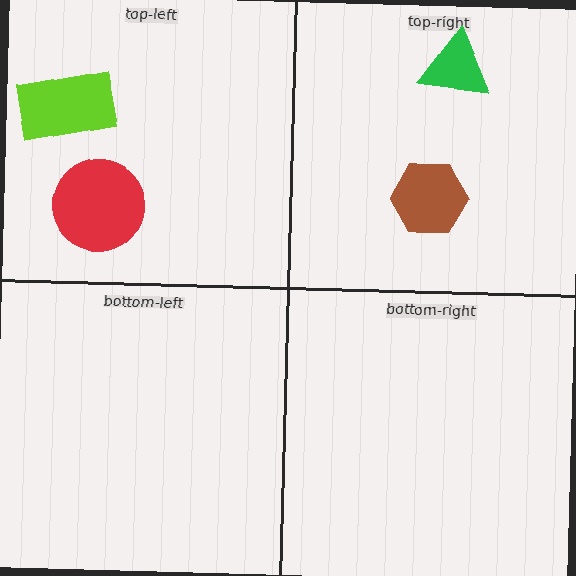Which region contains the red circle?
The top-left region.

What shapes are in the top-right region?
The brown hexagon, the green triangle.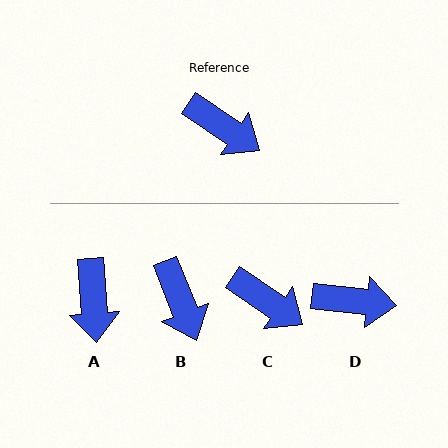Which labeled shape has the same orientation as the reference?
C.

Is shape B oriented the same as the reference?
No, it is off by about 35 degrees.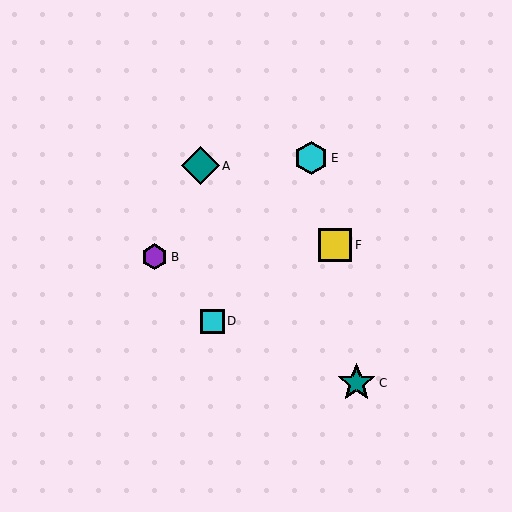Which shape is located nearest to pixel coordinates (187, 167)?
The teal diamond (labeled A) at (200, 166) is nearest to that location.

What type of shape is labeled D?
Shape D is a cyan square.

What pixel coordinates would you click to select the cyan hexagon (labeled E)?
Click at (311, 158) to select the cyan hexagon E.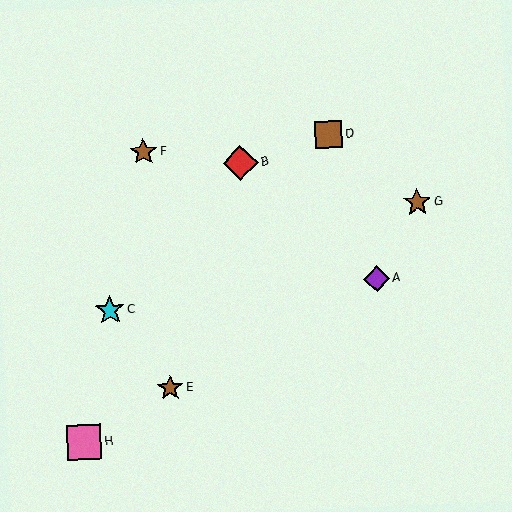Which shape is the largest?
The red diamond (labeled B) is the largest.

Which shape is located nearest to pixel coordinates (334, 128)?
The brown square (labeled D) at (328, 135) is nearest to that location.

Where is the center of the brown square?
The center of the brown square is at (328, 135).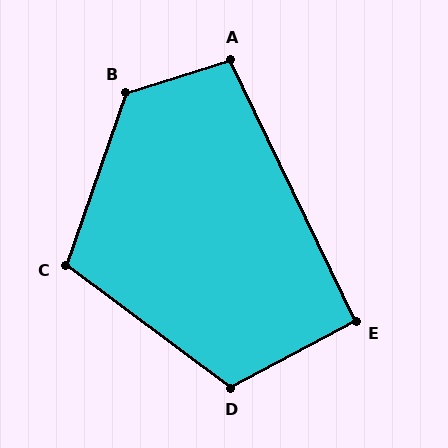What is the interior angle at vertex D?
Approximately 116 degrees (obtuse).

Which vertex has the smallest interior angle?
E, at approximately 92 degrees.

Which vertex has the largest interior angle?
B, at approximately 126 degrees.